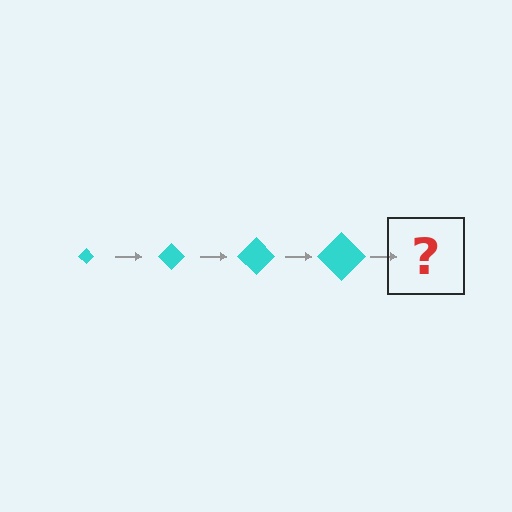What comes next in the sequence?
The next element should be a cyan diamond, larger than the previous one.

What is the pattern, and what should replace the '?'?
The pattern is that the diamond gets progressively larger each step. The '?' should be a cyan diamond, larger than the previous one.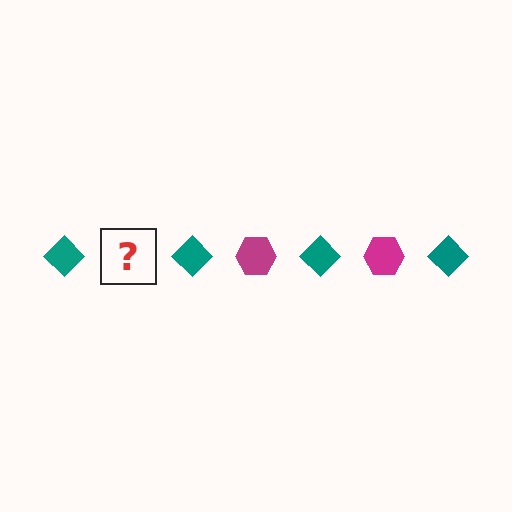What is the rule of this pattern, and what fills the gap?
The rule is that the pattern alternates between teal diamond and magenta hexagon. The gap should be filled with a magenta hexagon.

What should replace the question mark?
The question mark should be replaced with a magenta hexagon.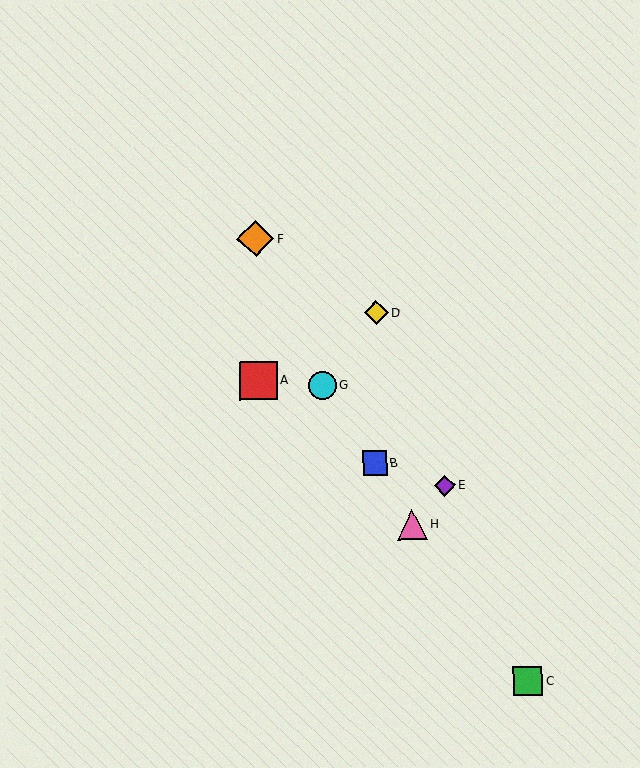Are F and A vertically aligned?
Yes, both are at x≈256.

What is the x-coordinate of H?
Object H is at x≈412.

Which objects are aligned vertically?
Objects A, F are aligned vertically.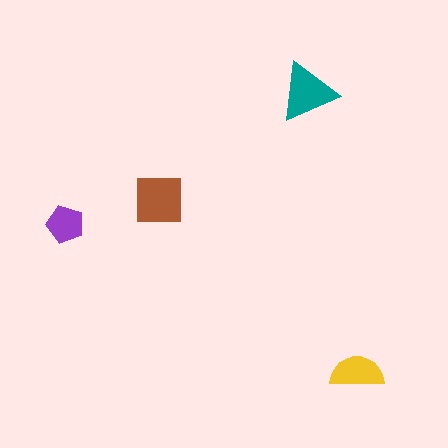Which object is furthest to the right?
The yellow semicircle is rightmost.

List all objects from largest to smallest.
The brown square, the teal triangle, the yellow semicircle, the purple pentagon.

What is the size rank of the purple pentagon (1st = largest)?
4th.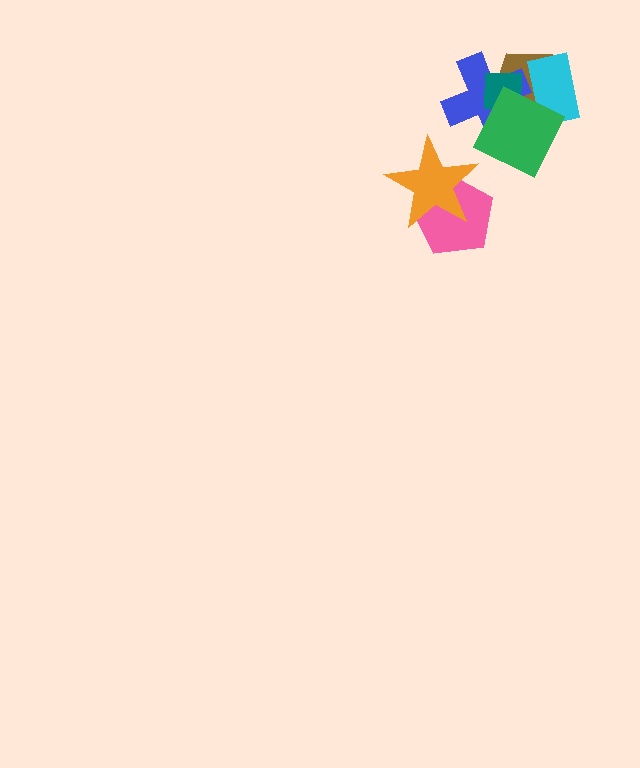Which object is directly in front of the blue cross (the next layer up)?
The cyan rectangle is directly in front of the blue cross.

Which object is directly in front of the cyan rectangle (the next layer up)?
The teal square is directly in front of the cyan rectangle.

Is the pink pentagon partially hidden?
Yes, it is partially covered by another shape.